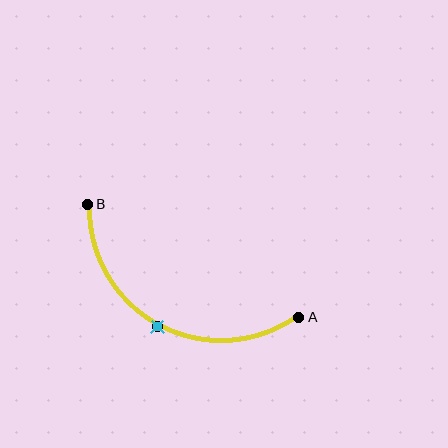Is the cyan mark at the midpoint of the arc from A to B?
Yes. The cyan mark lies on the arc at equal arc-length from both A and B — it is the arc midpoint.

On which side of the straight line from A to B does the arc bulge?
The arc bulges below the straight line connecting A and B.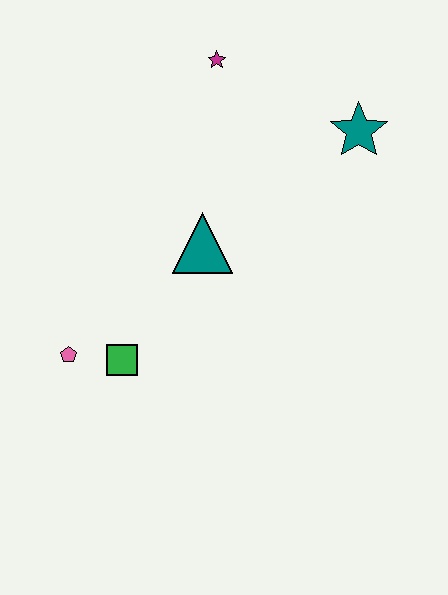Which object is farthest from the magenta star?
The pink pentagon is farthest from the magenta star.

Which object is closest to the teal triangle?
The green square is closest to the teal triangle.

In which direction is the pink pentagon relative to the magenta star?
The pink pentagon is below the magenta star.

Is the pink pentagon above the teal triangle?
No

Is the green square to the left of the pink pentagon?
No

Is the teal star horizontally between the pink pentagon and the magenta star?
No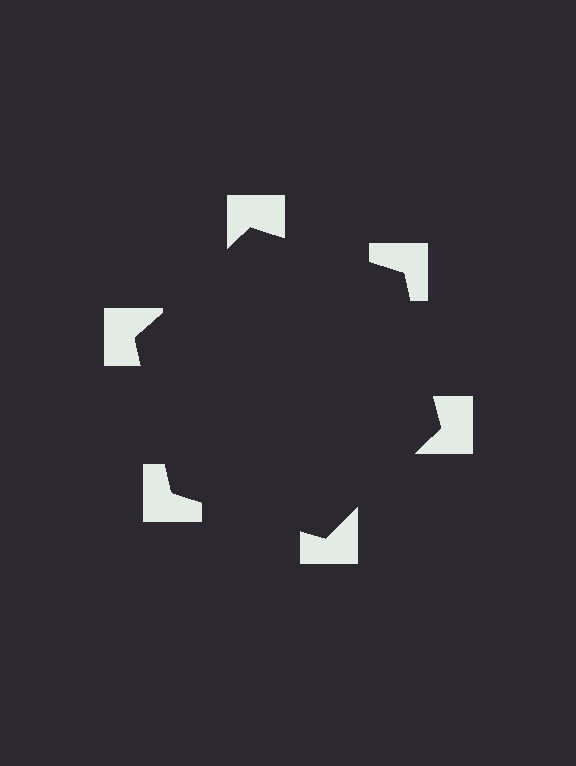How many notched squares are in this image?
There are 6 — one at each vertex of the illusory hexagon.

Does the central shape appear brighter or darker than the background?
It typically appears slightly darker than the background, even though no actual brightness change is drawn.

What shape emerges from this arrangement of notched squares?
An illusory hexagon — its edges are inferred from the aligned wedge cuts in the notched squares, not physically drawn.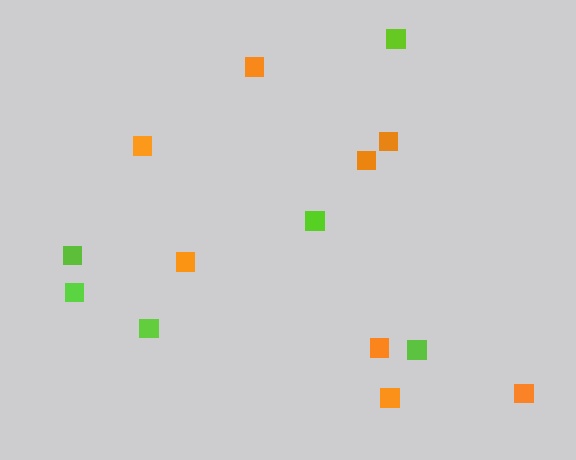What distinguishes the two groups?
There are 2 groups: one group of orange squares (8) and one group of lime squares (6).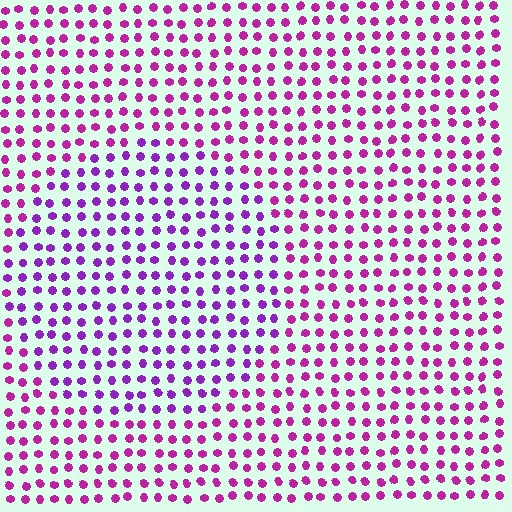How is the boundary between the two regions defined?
The boundary is defined purely by a slight shift in hue (about 28 degrees). Spacing, size, and orientation are identical on both sides.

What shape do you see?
I see a circle.